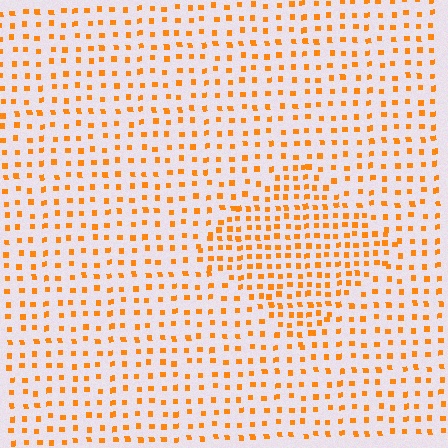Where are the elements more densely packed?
The elements are more densely packed inside the diamond boundary.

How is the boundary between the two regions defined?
The boundary is defined by a change in element density (approximately 1.7x ratio). All elements are the same color, size, and shape.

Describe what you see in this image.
The image contains small orange elements arranged at two different densities. A diamond-shaped region is visible where the elements are more densely packed than the surrounding area.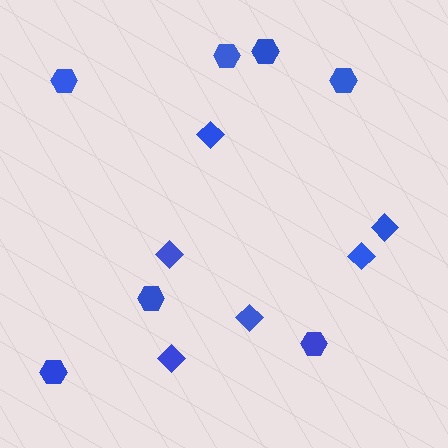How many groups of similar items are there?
There are 2 groups: one group of hexagons (7) and one group of diamonds (6).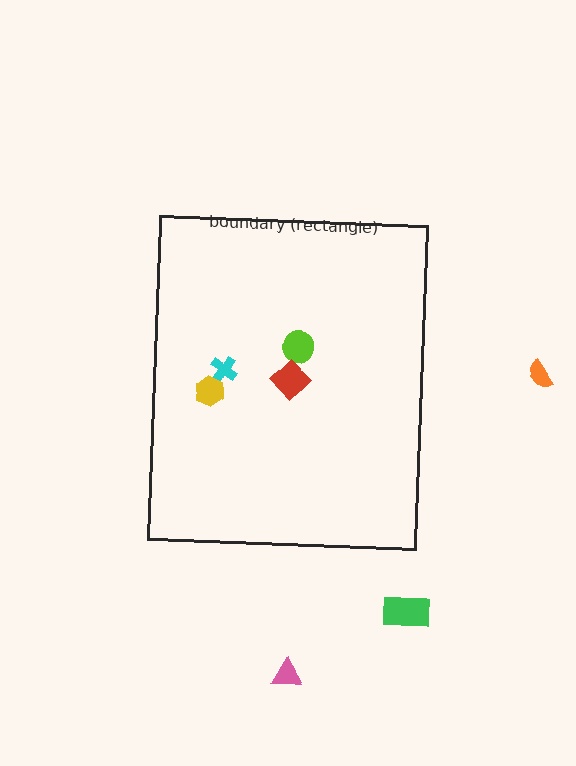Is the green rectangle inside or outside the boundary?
Outside.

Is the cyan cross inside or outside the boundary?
Inside.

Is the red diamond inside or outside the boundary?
Inside.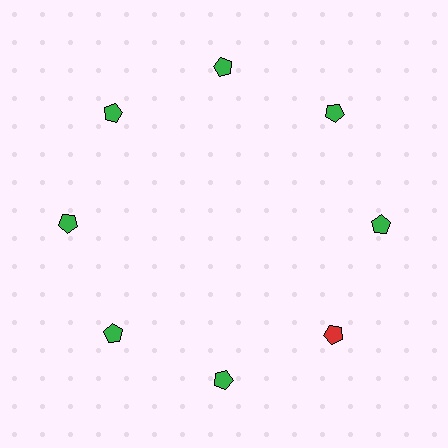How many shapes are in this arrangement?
There are 8 shapes arranged in a ring pattern.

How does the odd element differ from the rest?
It has a different color: red instead of green.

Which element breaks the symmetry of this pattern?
The red pentagon at roughly the 4 o'clock position breaks the symmetry. All other shapes are green pentagons.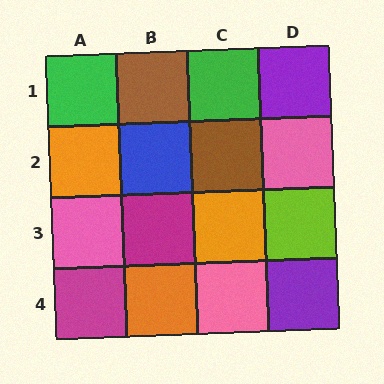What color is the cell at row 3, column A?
Pink.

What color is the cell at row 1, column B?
Brown.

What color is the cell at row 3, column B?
Magenta.